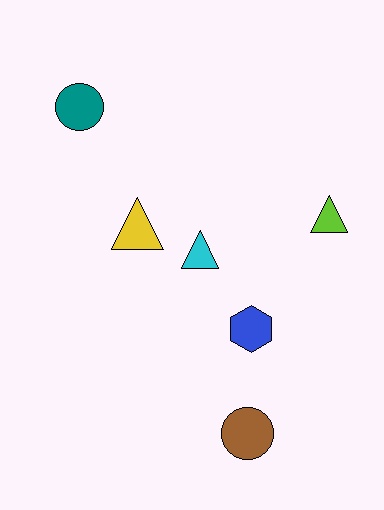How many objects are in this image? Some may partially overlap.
There are 6 objects.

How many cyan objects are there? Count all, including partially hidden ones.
There is 1 cyan object.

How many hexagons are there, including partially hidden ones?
There is 1 hexagon.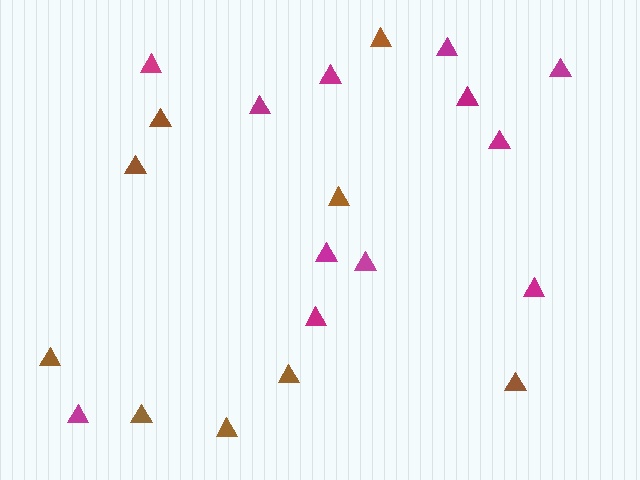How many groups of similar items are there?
There are 2 groups: one group of brown triangles (9) and one group of magenta triangles (12).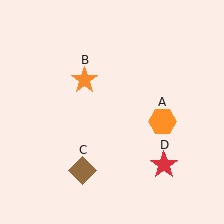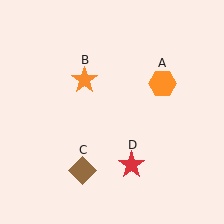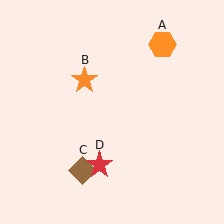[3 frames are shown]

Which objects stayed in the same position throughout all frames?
Orange star (object B) and brown diamond (object C) remained stationary.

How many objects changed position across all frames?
2 objects changed position: orange hexagon (object A), red star (object D).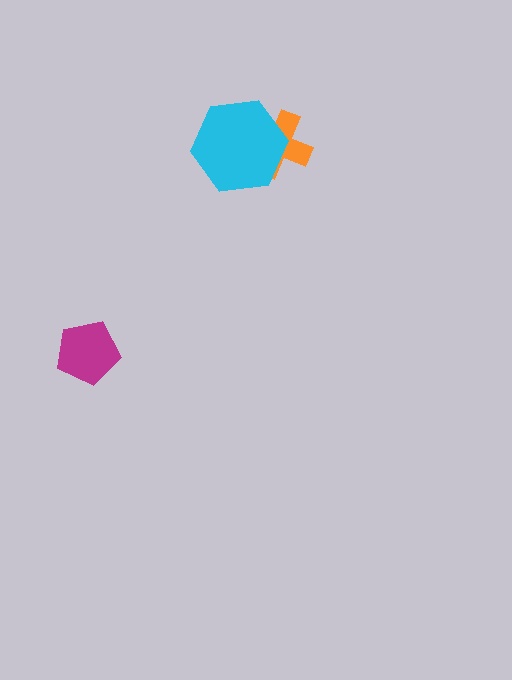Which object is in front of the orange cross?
The cyan hexagon is in front of the orange cross.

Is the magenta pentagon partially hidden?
No, no other shape covers it.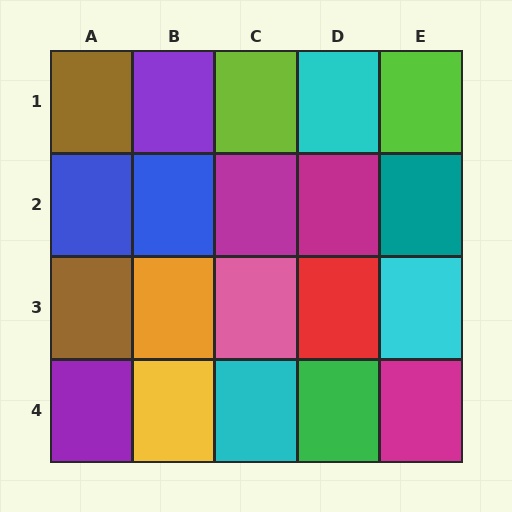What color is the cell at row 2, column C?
Magenta.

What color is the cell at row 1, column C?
Lime.